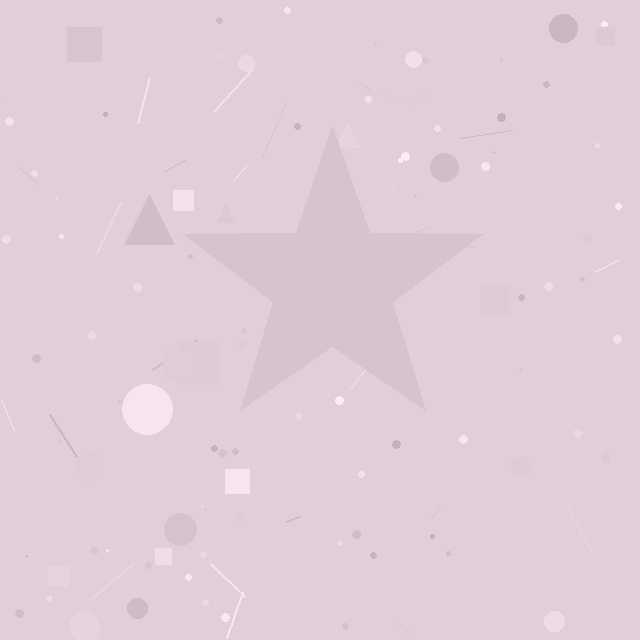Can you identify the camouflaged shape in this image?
The camouflaged shape is a star.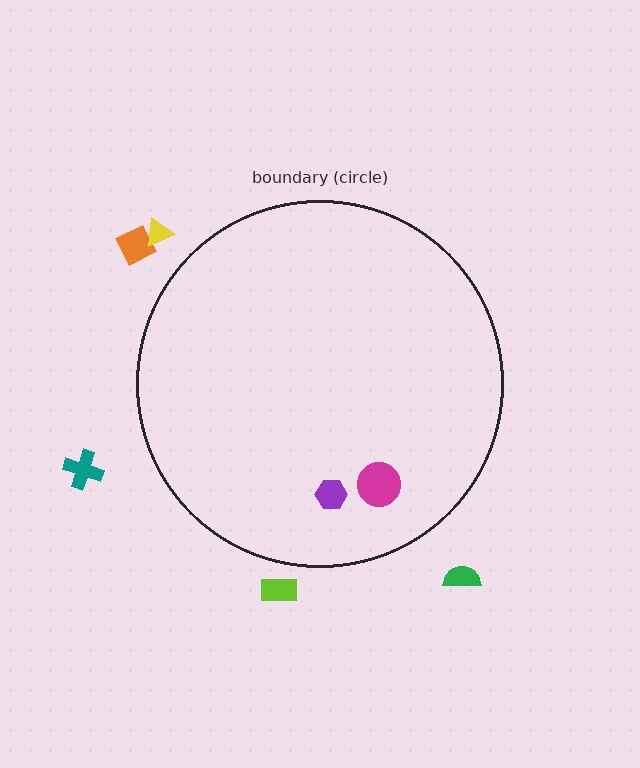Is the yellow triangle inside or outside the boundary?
Outside.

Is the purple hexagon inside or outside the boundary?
Inside.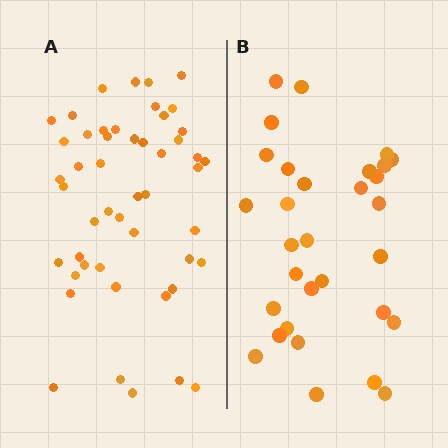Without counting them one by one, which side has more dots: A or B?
Region A (the left region) has more dots.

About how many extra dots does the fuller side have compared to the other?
Region A has approximately 20 more dots than region B.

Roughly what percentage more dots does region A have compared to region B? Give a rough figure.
About 60% more.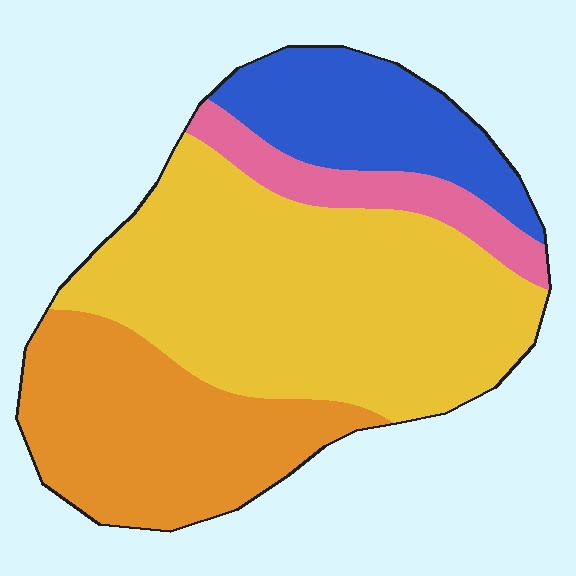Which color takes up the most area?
Yellow, at roughly 45%.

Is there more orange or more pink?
Orange.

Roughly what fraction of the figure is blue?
Blue takes up about one sixth (1/6) of the figure.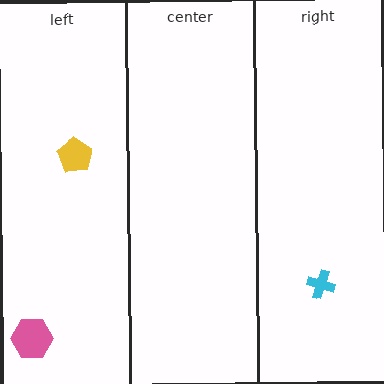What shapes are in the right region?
The cyan cross.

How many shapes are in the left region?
2.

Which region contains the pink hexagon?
The left region.